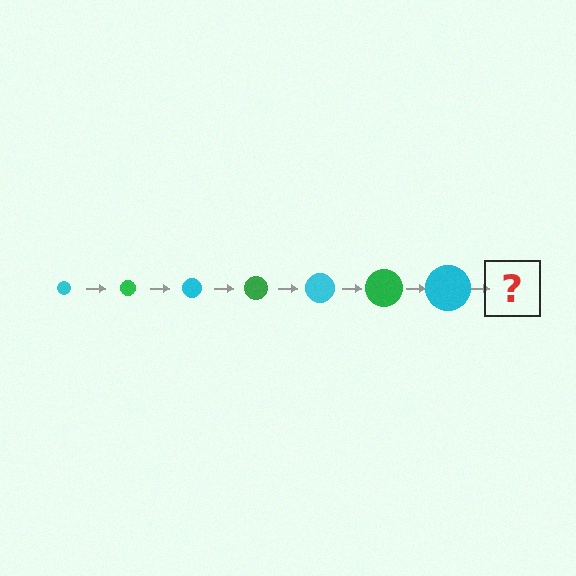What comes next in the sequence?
The next element should be a green circle, larger than the previous one.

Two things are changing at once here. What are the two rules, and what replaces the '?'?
The two rules are that the circle grows larger each step and the color cycles through cyan and green. The '?' should be a green circle, larger than the previous one.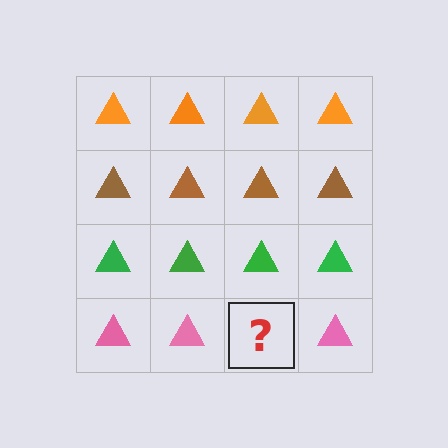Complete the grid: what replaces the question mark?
The question mark should be replaced with a pink triangle.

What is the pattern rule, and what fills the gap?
The rule is that each row has a consistent color. The gap should be filled with a pink triangle.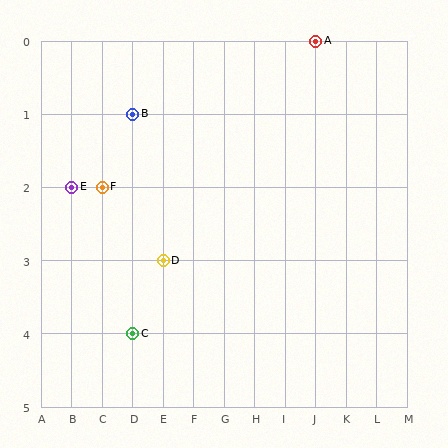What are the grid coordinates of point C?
Point C is at grid coordinates (D, 4).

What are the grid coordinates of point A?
Point A is at grid coordinates (J, 0).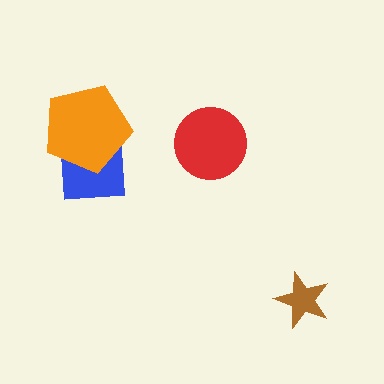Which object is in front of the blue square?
The orange pentagon is in front of the blue square.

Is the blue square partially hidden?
Yes, it is partially covered by another shape.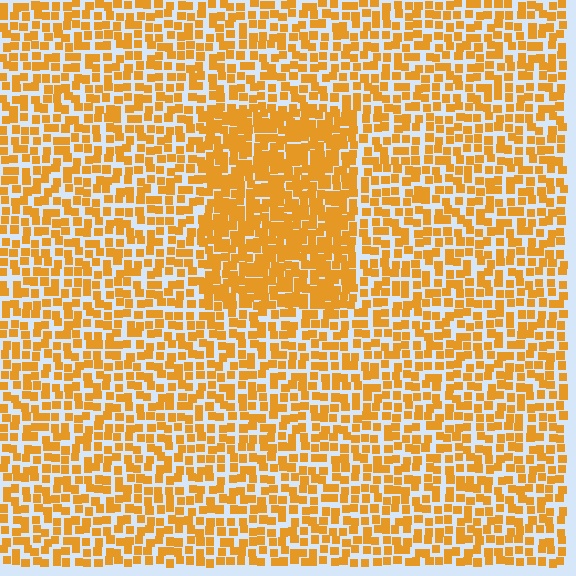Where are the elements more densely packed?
The elements are more densely packed inside the rectangle boundary.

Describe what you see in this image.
The image contains small orange elements arranged at two different densities. A rectangle-shaped region is visible where the elements are more densely packed than the surrounding area.